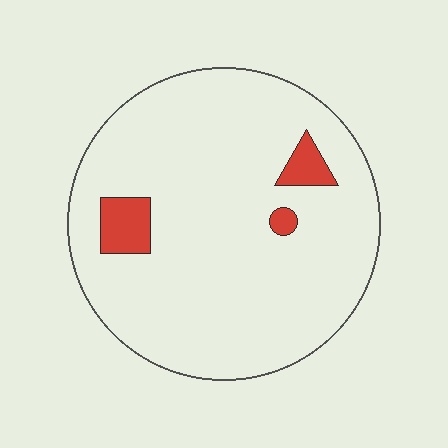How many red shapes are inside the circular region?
3.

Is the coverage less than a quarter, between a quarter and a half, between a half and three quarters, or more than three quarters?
Less than a quarter.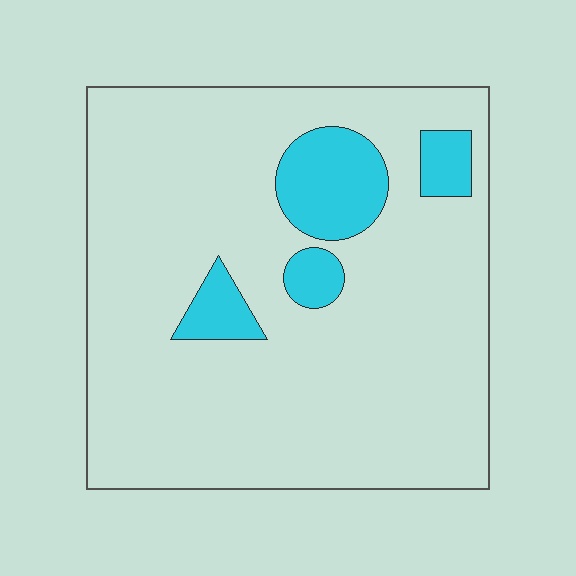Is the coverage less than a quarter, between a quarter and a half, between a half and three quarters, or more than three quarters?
Less than a quarter.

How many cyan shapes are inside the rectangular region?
4.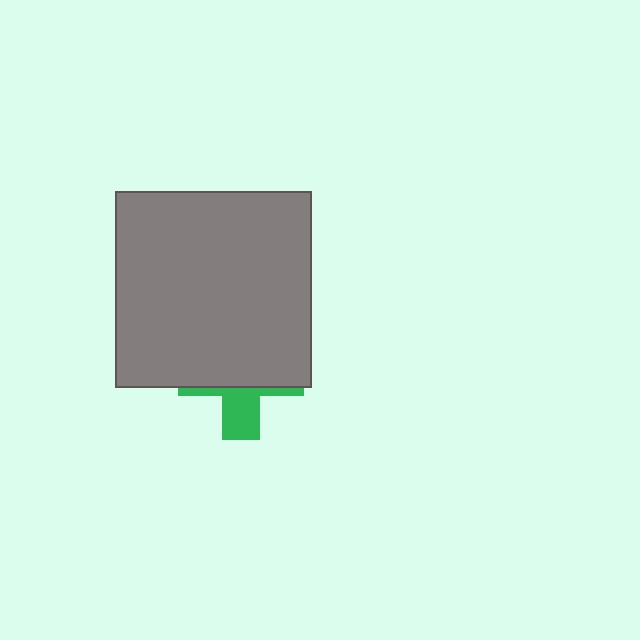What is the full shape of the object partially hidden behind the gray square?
The partially hidden object is a green cross.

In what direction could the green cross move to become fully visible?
The green cross could move down. That would shift it out from behind the gray square entirely.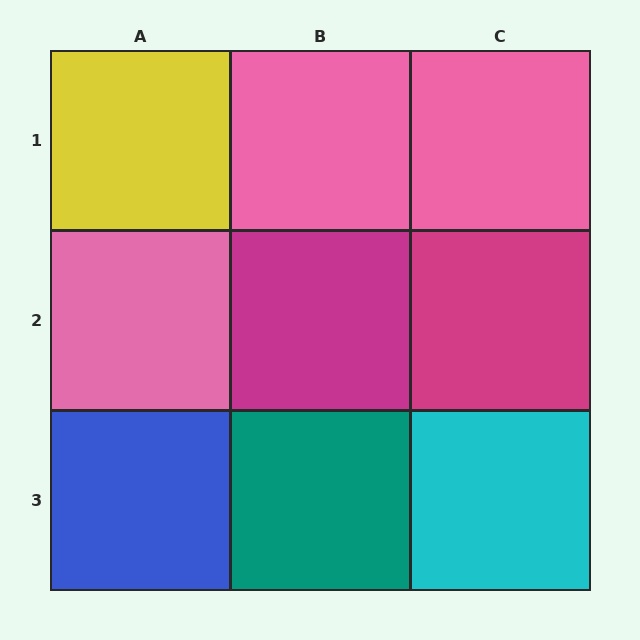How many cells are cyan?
1 cell is cyan.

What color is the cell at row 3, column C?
Cyan.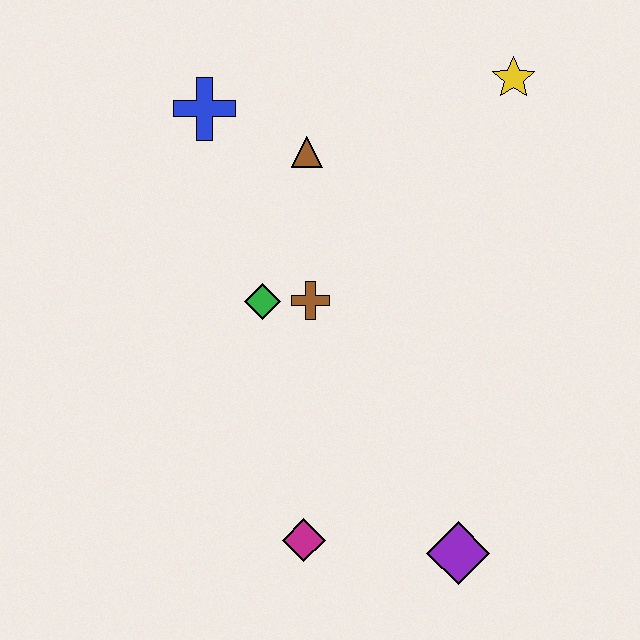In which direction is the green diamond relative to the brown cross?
The green diamond is to the left of the brown cross.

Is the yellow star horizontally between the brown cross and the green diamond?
No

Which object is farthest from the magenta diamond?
The yellow star is farthest from the magenta diamond.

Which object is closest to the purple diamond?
The magenta diamond is closest to the purple diamond.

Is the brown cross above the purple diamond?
Yes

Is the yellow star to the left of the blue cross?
No